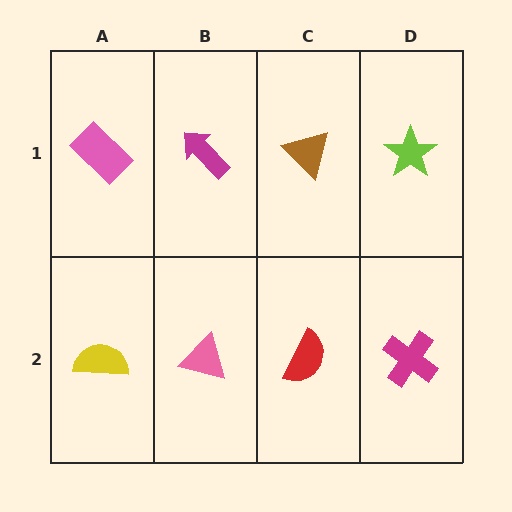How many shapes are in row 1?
4 shapes.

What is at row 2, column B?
A pink triangle.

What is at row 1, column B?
A magenta arrow.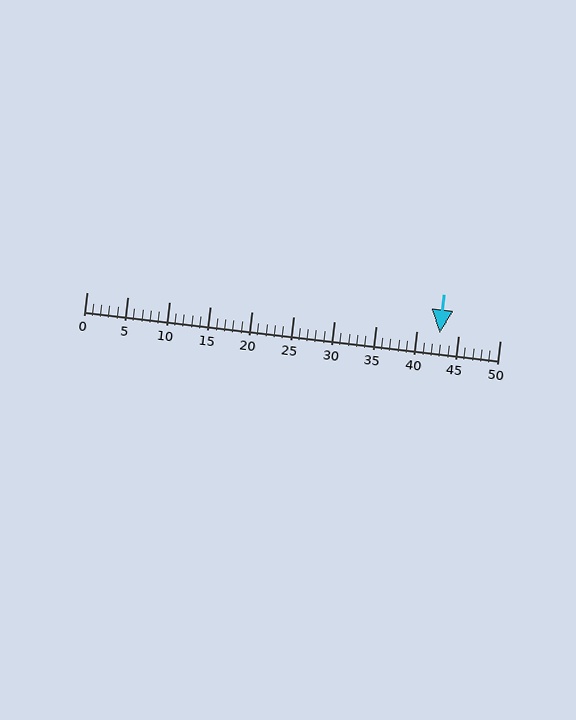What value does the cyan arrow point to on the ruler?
The cyan arrow points to approximately 43.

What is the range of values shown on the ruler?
The ruler shows values from 0 to 50.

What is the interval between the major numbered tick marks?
The major tick marks are spaced 5 units apart.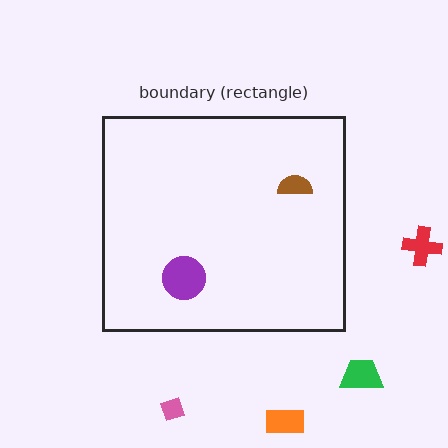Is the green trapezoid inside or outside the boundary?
Outside.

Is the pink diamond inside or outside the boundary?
Outside.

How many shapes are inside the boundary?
2 inside, 4 outside.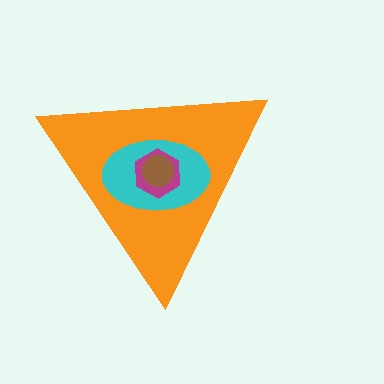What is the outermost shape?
The orange triangle.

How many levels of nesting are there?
4.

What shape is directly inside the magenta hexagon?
The brown circle.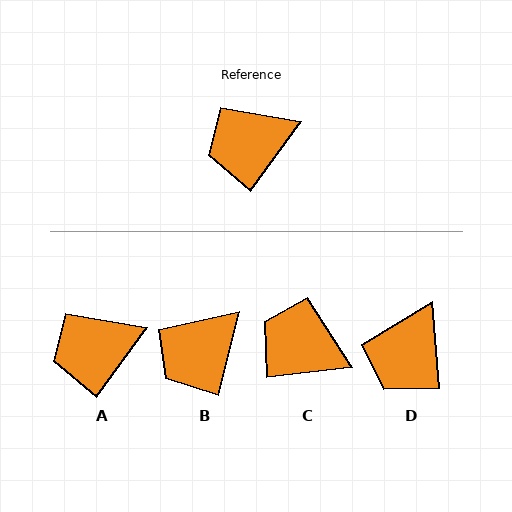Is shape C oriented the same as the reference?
No, it is off by about 47 degrees.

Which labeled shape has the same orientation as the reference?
A.